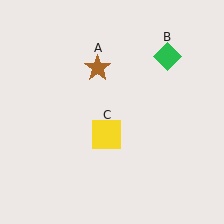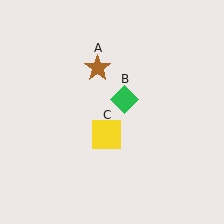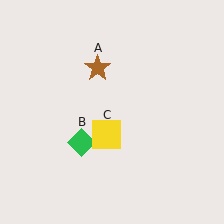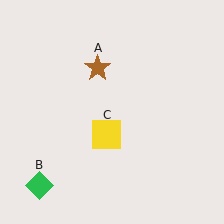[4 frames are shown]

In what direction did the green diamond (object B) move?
The green diamond (object B) moved down and to the left.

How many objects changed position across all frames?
1 object changed position: green diamond (object B).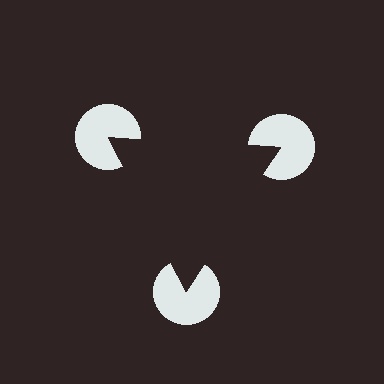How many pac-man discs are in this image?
There are 3 — one at each vertex of the illusory triangle.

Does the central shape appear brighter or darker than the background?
It typically appears slightly darker than the background, even though no actual brightness change is drawn.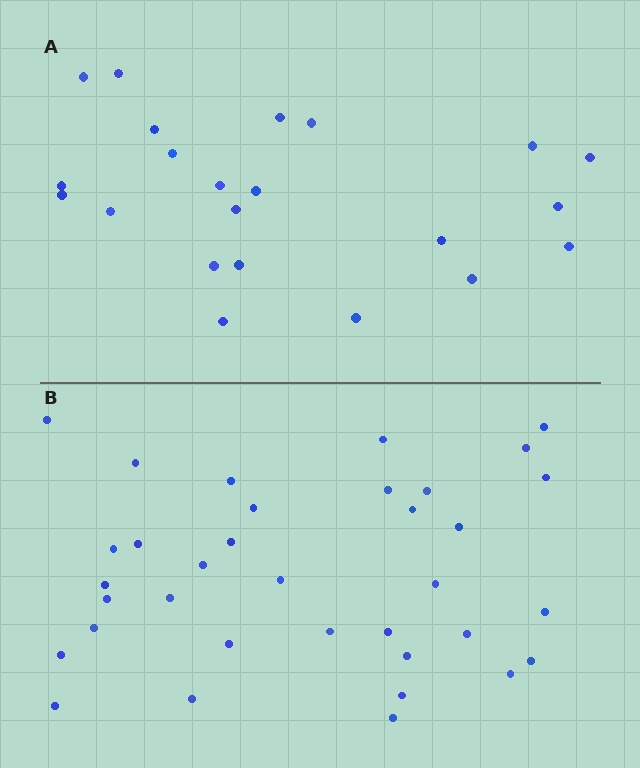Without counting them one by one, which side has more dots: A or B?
Region B (the bottom region) has more dots.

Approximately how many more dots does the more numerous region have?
Region B has approximately 15 more dots than region A.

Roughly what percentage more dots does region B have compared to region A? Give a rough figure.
About 60% more.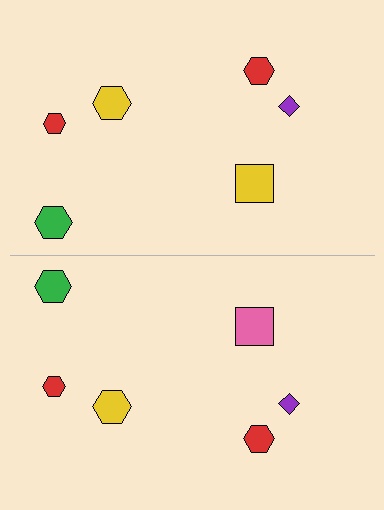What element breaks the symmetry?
The pink square on the bottom side breaks the symmetry — its mirror counterpart is yellow.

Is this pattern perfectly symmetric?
No, the pattern is not perfectly symmetric. The pink square on the bottom side breaks the symmetry — its mirror counterpart is yellow.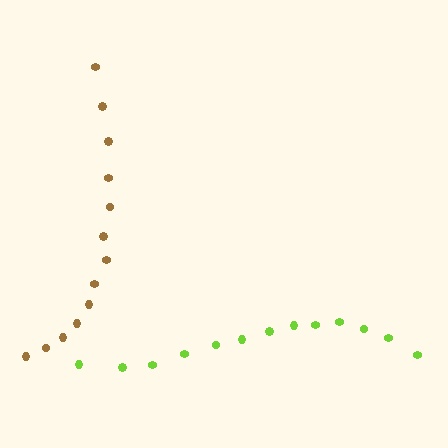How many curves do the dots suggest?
There are 2 distinct paths.